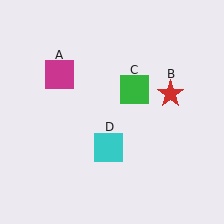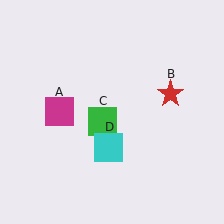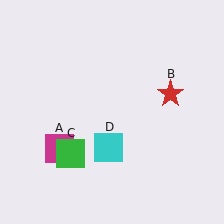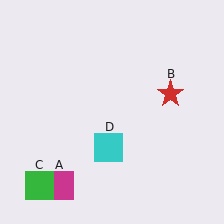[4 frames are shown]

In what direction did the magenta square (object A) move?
The magenta square (object A) moved down.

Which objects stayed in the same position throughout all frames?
Red star (object B) and cyan square (object D) remained stationary.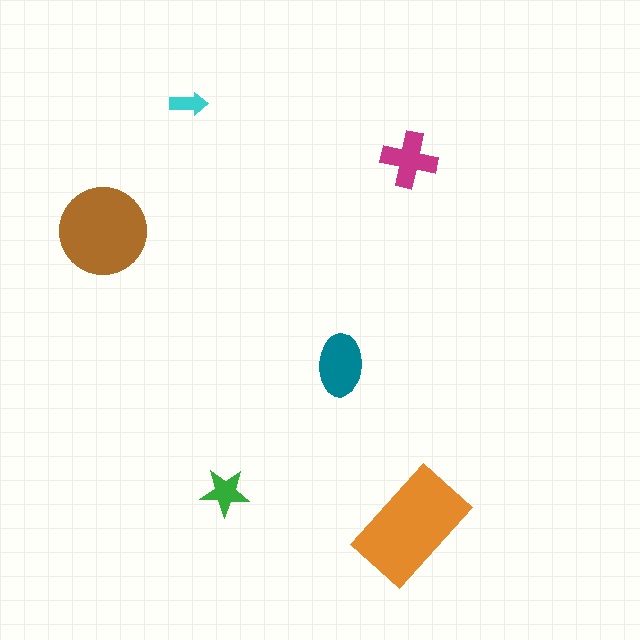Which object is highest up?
The cyan arrow is topmost.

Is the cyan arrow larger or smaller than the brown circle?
Smaller.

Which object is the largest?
The orange rectangle.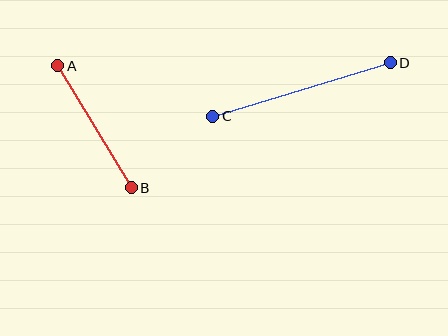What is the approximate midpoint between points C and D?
The midpoint is at approximately (302, 90) pixels.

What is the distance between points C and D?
The distance is approximately 185 pixels.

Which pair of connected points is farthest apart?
Points C and D are farthest apart.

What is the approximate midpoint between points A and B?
The midpoint is at approximately (95, 127) pixels.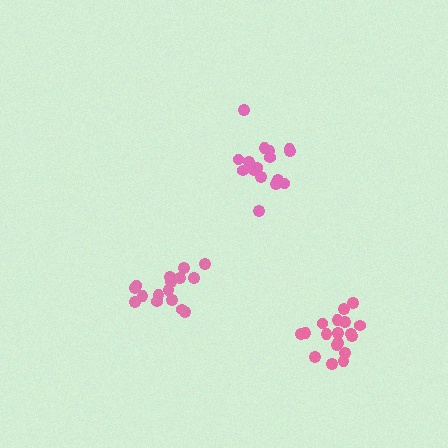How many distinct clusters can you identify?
There are 3 distinct clusters.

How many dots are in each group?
Group 1: 17 dots, Group 2: 18 dots, Group 3: 16 dots (51 total).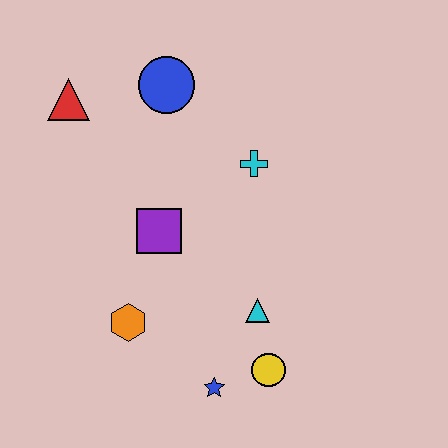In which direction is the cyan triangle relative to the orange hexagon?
The cyan triangle is to the right of the orange hexagon.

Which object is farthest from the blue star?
The red triangle is farthest from the blue star.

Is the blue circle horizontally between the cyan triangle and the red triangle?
Yes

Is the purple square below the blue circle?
Yes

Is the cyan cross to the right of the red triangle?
Yes